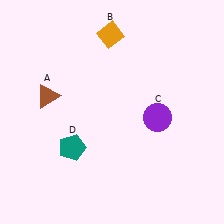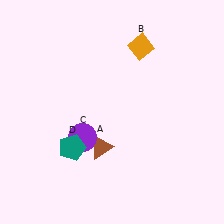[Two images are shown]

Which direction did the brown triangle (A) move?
The brown triangle (A) moved right.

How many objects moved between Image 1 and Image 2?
3 objects moved between the two images.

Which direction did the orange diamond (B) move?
The orange diamond (B) moved right.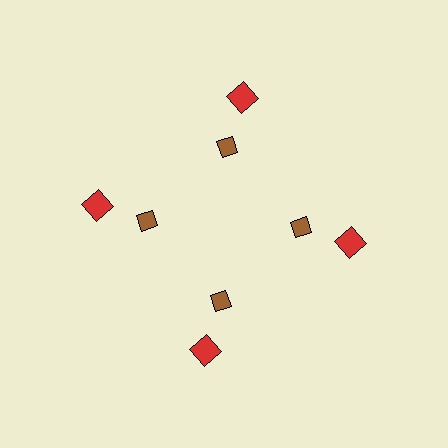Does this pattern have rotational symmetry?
Yes, this pattern has 4-fold rotational symmetry. It looks the same after rotating 90 degrees around the center.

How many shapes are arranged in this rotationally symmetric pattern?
There are 8 shapes, arranged in 4 groups of 2.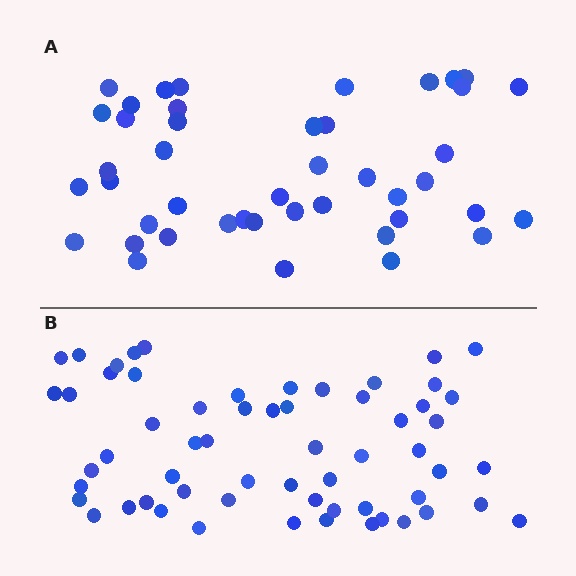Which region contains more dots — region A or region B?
Region B (the bottom region) has more dots.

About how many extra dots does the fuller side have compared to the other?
Region B has approximately 15 more dots than region A.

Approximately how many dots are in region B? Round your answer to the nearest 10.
About 60 dots.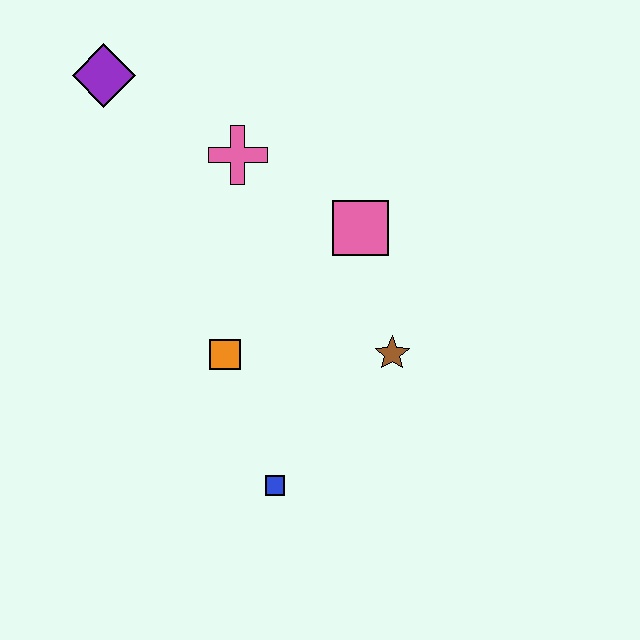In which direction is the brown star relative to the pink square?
The brown star is below the pink square.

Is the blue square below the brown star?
Yes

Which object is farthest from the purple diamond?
The blue square is farthest from the purple diamond.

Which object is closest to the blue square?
The orange square is closest to the blue square.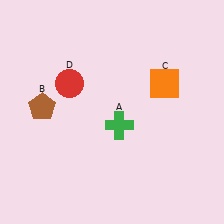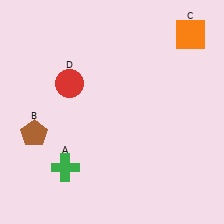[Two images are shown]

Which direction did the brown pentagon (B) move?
The brown pentagon (B) moved down.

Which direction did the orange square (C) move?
The orange square (C) moved up.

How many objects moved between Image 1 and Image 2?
3 objects moved between the two images.